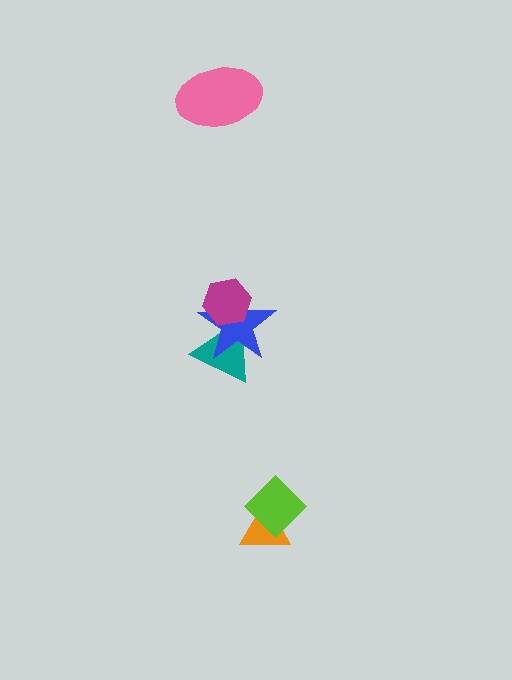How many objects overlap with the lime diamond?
1 object overlaps with the lime diamond.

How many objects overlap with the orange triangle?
1 object overlaps with the orange triangle.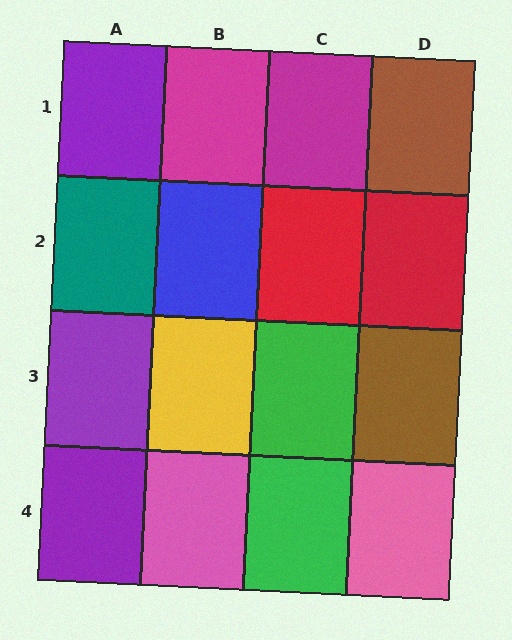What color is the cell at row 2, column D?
Red.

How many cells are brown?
2 cells are brown.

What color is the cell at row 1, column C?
Magenta.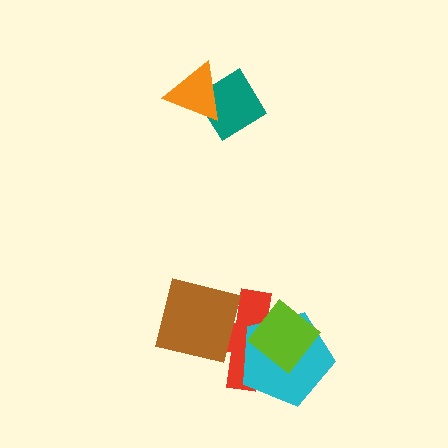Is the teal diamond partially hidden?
Yes, it is partially covered by another shape.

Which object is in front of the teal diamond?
The orange triangle is in front of the teal diamond.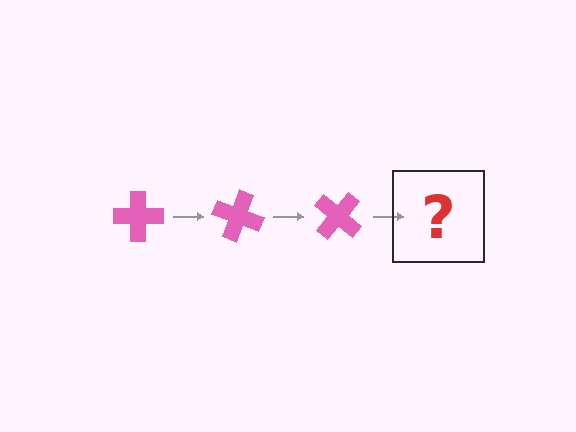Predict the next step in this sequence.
The next step is a pink cross rotated 60 degrees.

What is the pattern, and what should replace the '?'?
The pattern is that the cross rotates 20 degrees each step. The '?' should be a pink cross rotated 60 degrees.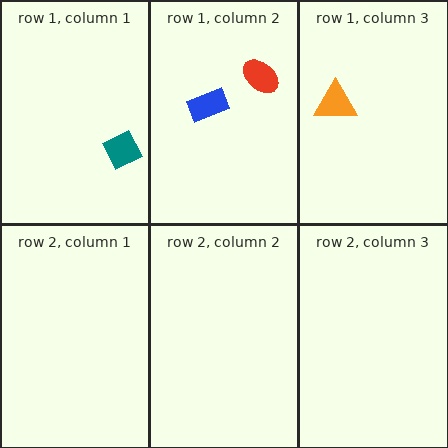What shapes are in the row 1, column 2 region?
The blue rectangle, the red ellipse.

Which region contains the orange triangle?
The row 1, column 3 region.